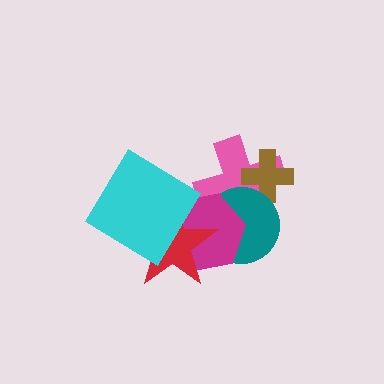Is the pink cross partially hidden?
Yes, it is partially covered by another shape.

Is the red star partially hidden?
Yes, it is partially covered by another shape.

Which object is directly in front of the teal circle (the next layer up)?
The magenta hexagon is directly in front of the teal circle.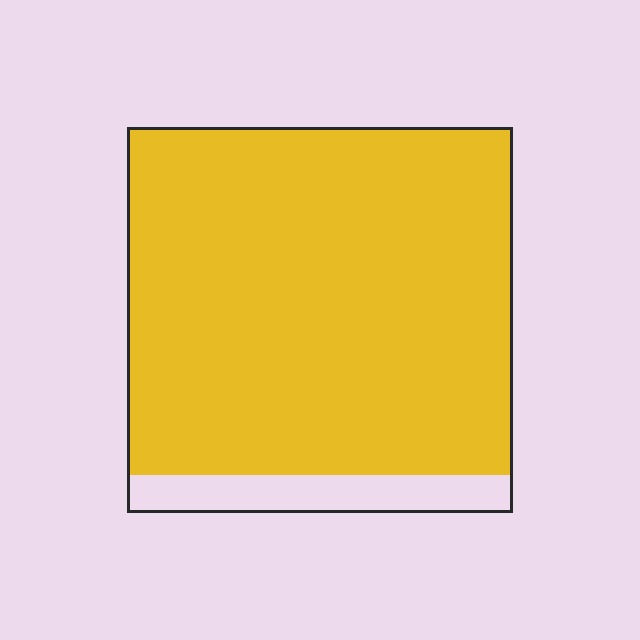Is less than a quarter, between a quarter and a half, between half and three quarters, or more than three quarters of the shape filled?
More than three quarters.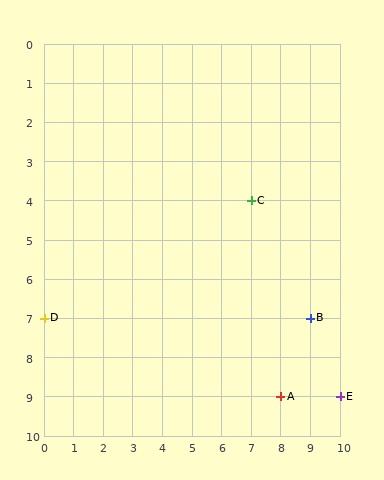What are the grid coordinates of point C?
Point C is at grid coordinates (7, 4).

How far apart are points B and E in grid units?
Points B and E are 1 column and 2 rows apart (about 2.2 grid units diagonally).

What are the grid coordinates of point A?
Point A is at grid coordinates (8, 9).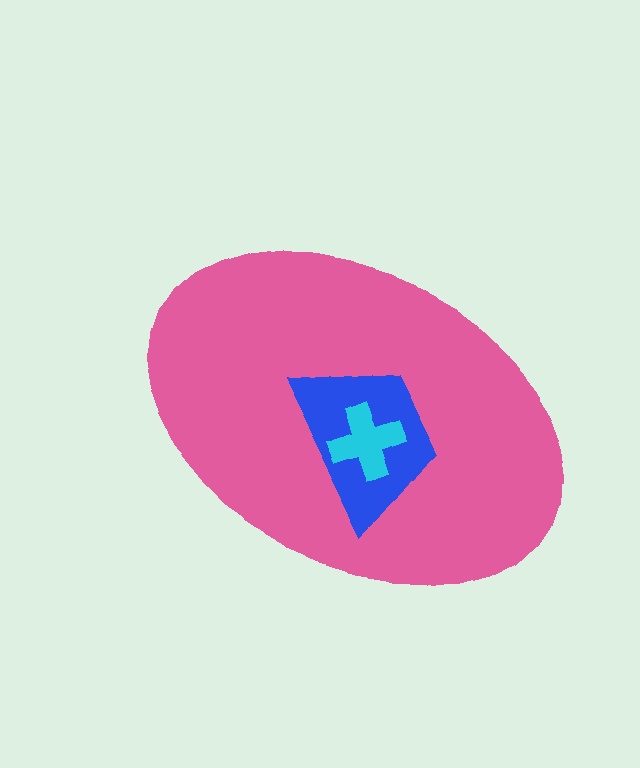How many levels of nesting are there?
3.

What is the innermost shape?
The cyan cross.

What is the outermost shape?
The pink ellipse.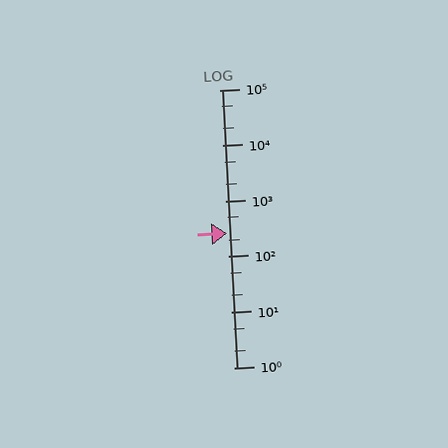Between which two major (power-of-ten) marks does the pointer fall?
The pointer is between 100 and 1000.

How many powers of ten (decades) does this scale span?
The scale spans 5 decades, from 1 to 100000.